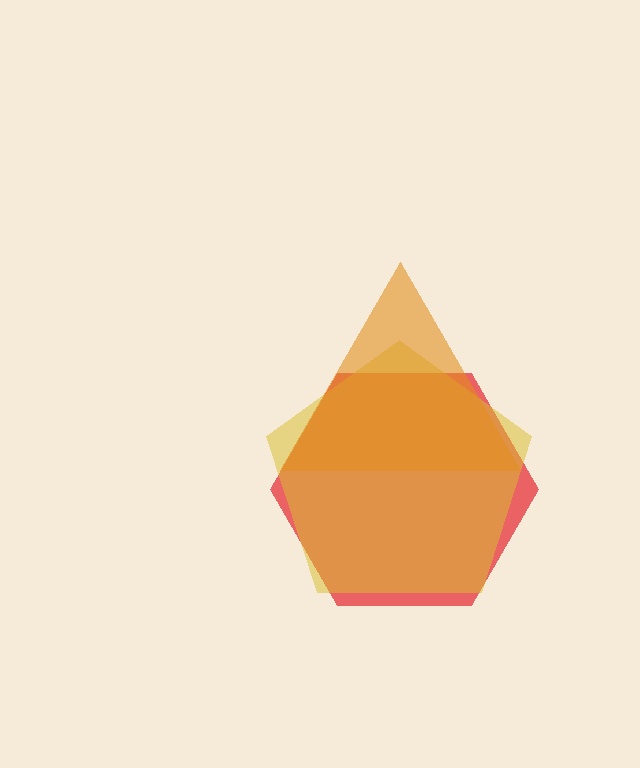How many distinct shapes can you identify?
There are 3 distinct shapes: a red hexagon, a yellow pentagon, an orange triangle.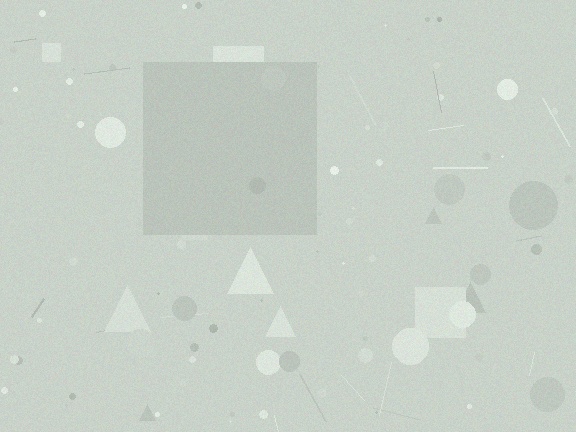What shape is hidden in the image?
A square is hidden in the image.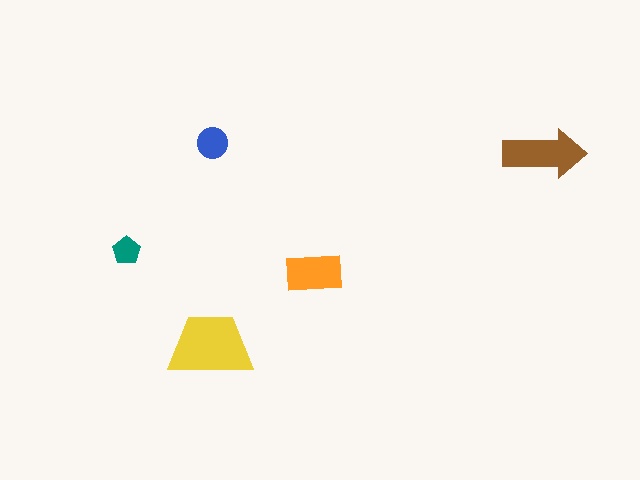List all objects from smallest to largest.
The teal pentagon, the blue circle, the orange rectangle, the brown arrow, the yellow trapezoid.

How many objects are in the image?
There are 5 objects in the image.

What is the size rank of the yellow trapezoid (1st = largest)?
1st.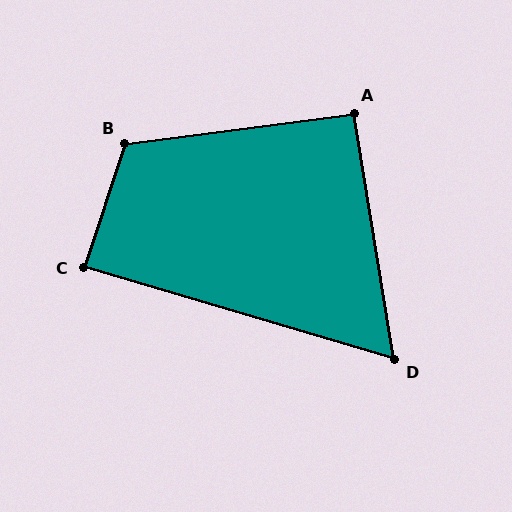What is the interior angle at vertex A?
Approximately 92 degrees (approximately right).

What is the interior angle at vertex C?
Approximately 88 degrees (approximately right).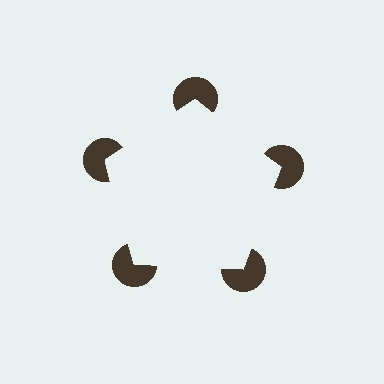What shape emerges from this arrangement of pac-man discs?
An illusory pentagon — its edges are inferred from the aligned wedge cuts in the pac-man discs, not physically drawn.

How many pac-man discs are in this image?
There are 5 — one at each vertex of the illusory pentagon.